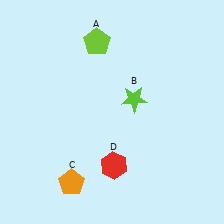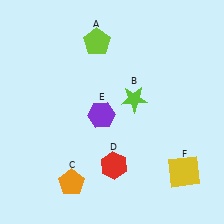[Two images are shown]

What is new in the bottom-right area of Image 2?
A yellow square (F) was added in the bottom-right area of Image 2.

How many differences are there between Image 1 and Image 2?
There are 2 differences between the two images.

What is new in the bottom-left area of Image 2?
A purple hexagon (E) was added in the bottom-left area of Image 2.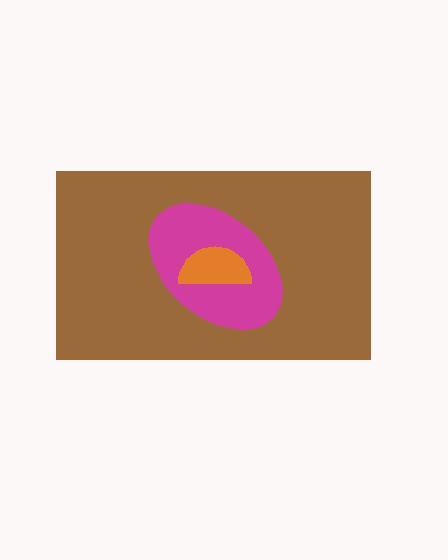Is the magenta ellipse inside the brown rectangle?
Yes.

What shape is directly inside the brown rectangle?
The magenta ellipse.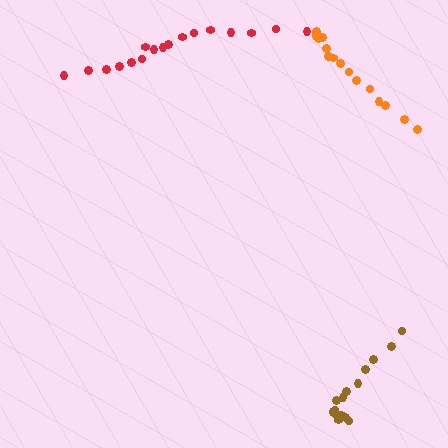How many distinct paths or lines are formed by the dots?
There are 3 distinct paths.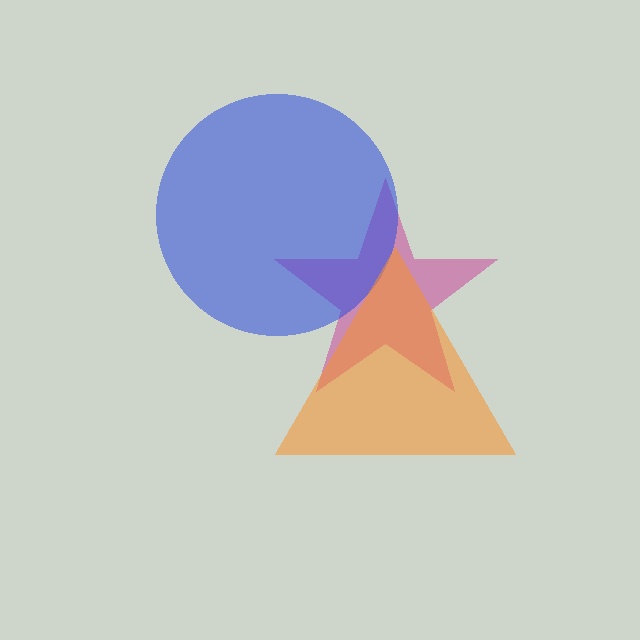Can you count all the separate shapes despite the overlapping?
Yes, there are 3 separate shapes.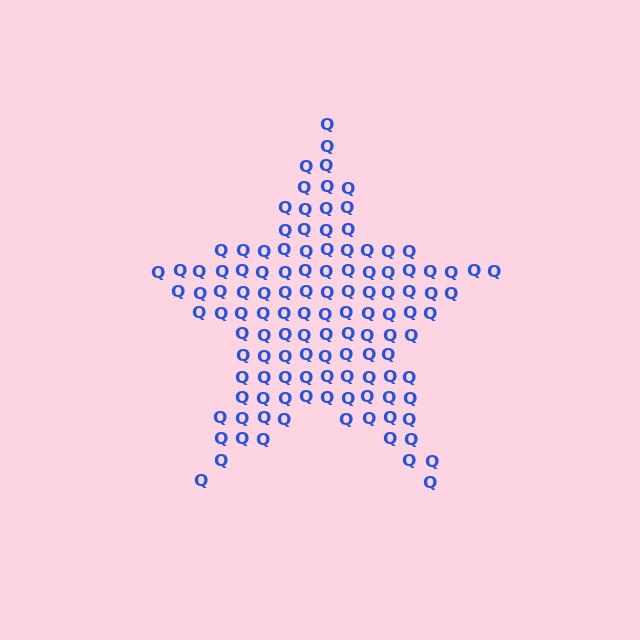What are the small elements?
The small elements are letter Q's.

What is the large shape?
The large shape is a star.